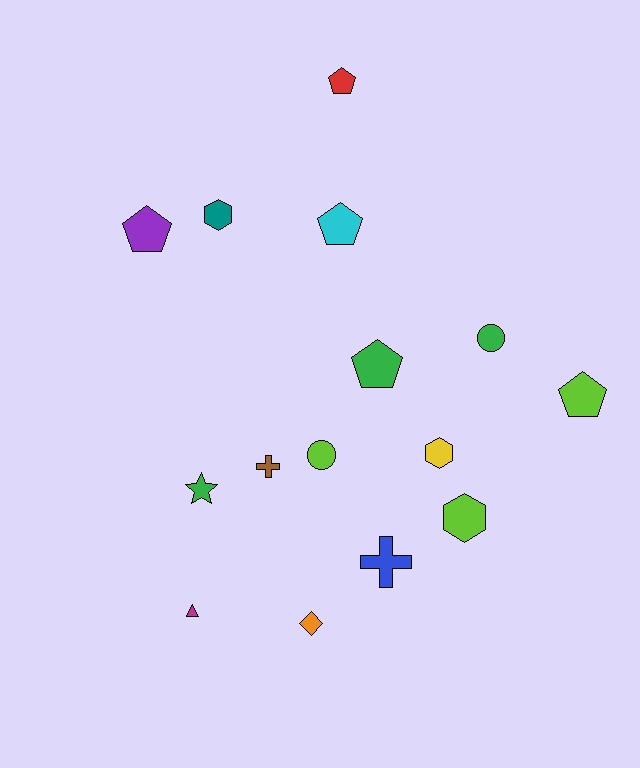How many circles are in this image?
There are 2 circles.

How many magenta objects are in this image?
There is 1 magenta object.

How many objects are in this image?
There are 15 objects.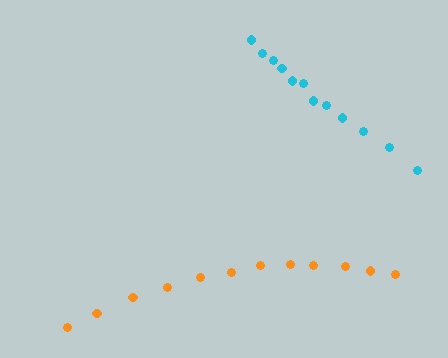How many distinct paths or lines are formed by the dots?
There are 2 distinct paths.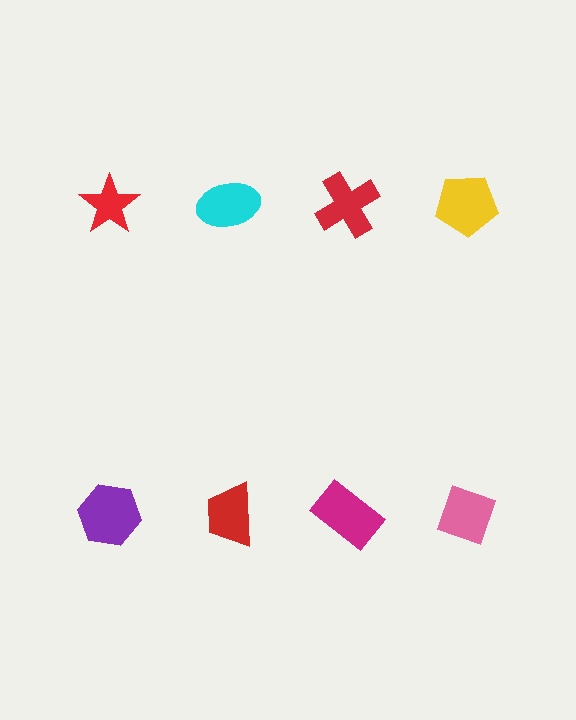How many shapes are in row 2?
4 shapes.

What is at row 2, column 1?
A purple hexagon.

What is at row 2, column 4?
A pink diamond.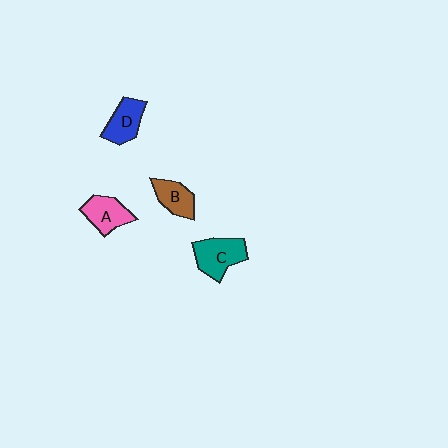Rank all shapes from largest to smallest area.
From largest to smallest: C (teal), A (pink), D (blue), B (brown).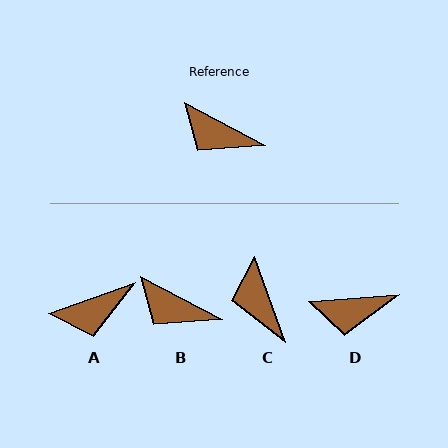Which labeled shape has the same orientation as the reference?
B.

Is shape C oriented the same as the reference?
No, it is off by about 42 degrees.